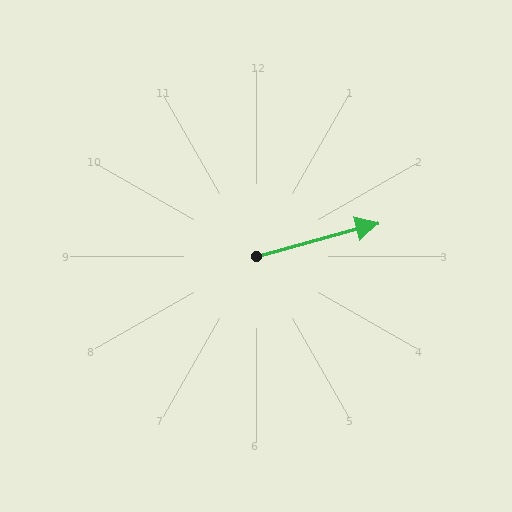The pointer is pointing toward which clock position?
Roughly 2 o'clock.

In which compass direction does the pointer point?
East.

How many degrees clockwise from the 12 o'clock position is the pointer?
Approximately 75 degrees.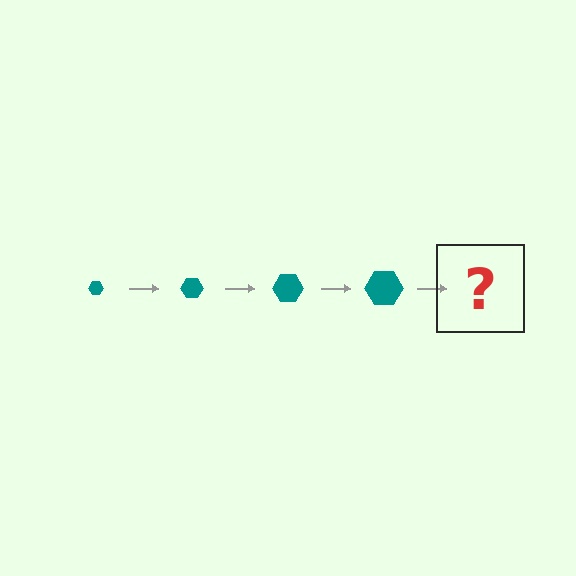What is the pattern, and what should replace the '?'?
The pattern is that the hexagon gets progressively larger each step. The '?' should be a teal hexagon, larger than the previous one.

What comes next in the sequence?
The next element should be a teal hexagon, larger than the previous one.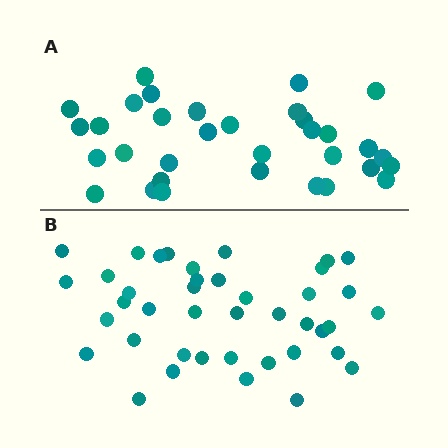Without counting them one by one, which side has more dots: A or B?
Region B (the bottom region) has more dots.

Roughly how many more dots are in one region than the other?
Region B has roughly 8 or so more dots than region A.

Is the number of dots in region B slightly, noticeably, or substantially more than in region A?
Region B has only slightly more — the two regions are fairly close. The ratio is roughly 1.2 to 1.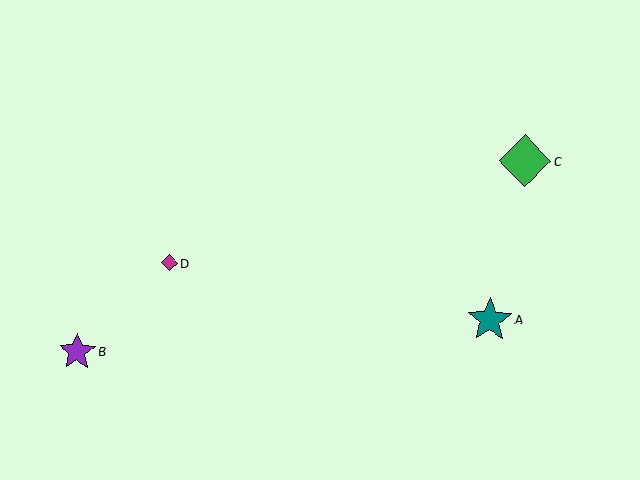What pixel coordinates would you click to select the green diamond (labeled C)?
Click at (525, 161) to select the green diamond C.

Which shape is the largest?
The green diamond (labeled C) is the largest.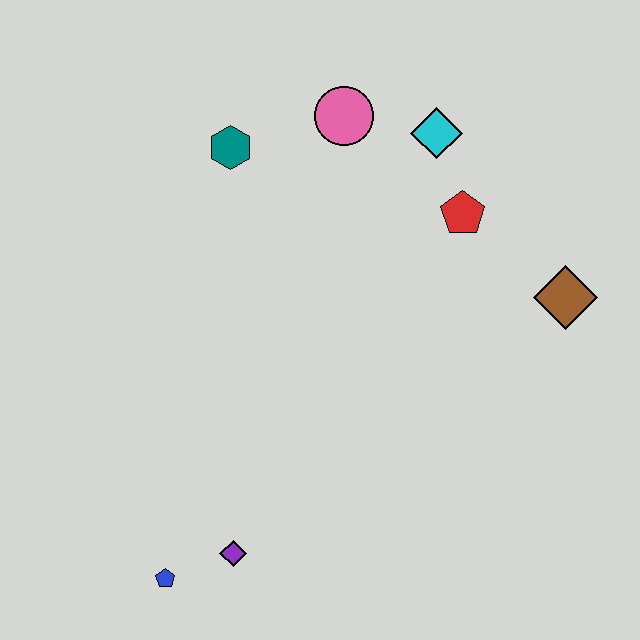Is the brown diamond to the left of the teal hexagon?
No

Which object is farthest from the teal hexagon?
The blue pentagon is farthest from the teal hexagon.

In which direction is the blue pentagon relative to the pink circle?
The blue pentagon is below the pink circle.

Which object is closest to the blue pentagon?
The purple diamond is closest to the blue pentagon.